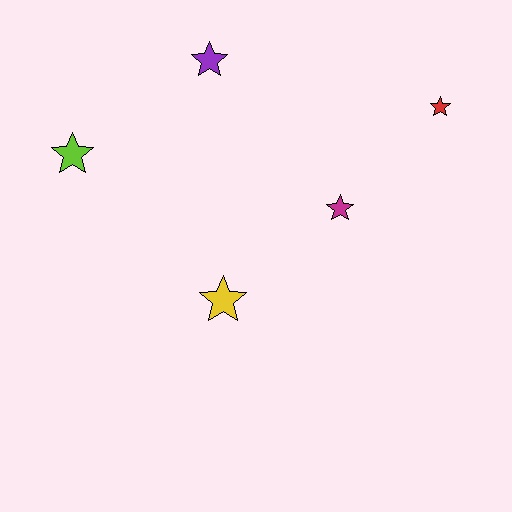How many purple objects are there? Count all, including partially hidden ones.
There is 1 purple object.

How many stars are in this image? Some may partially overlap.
There are 5 stars.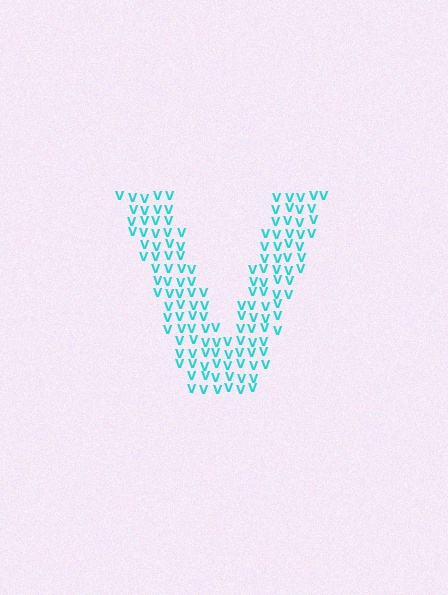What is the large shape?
The large shape is the letter V.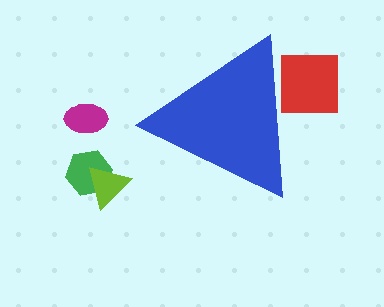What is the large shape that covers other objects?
A blue triangle.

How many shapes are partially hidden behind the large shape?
1 shape is partially hidden.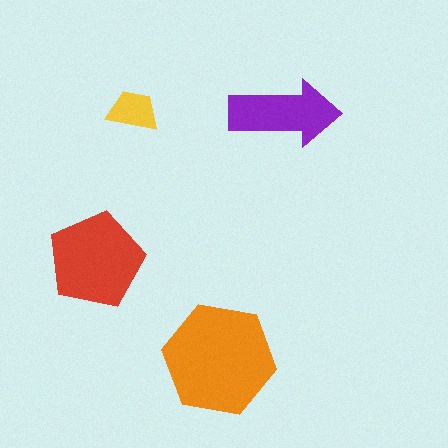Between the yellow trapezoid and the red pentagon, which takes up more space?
The red pentagon.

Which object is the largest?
The orange hexagon.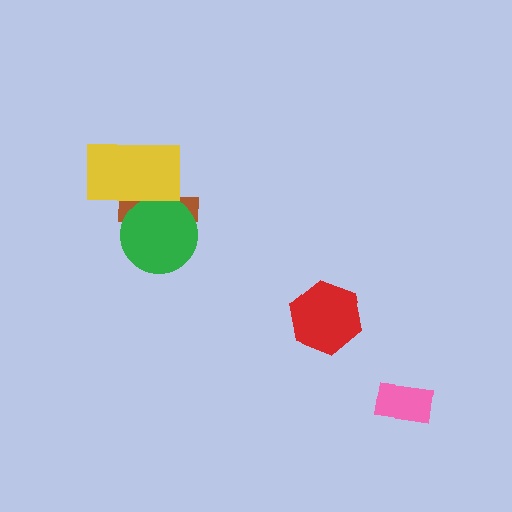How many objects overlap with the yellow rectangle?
2 objects overlap with the yellow rectangle.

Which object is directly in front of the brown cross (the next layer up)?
The green circle is directly in front of the brown cross.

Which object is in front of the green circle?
The yellow rectangle is in front of the green circle.